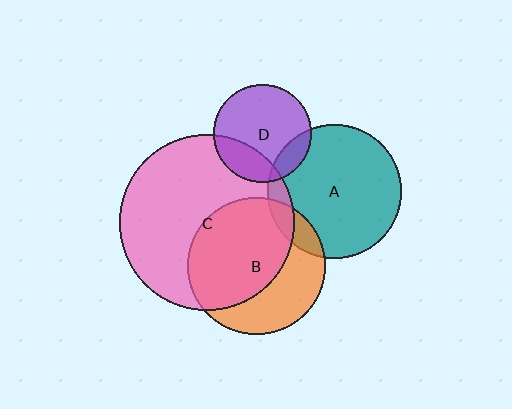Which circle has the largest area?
Circle C (pink).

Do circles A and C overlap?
Yes.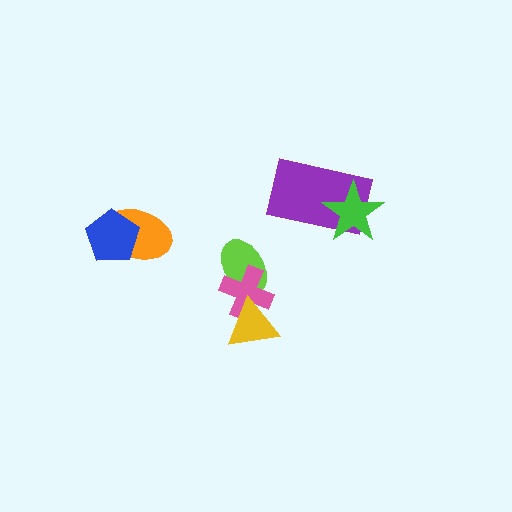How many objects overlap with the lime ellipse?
1 object overlaps with the lime ellipse.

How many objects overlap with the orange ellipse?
1 object overlaps with the orange ellipse.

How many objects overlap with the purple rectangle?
1 object overlaps with the purple rectangle.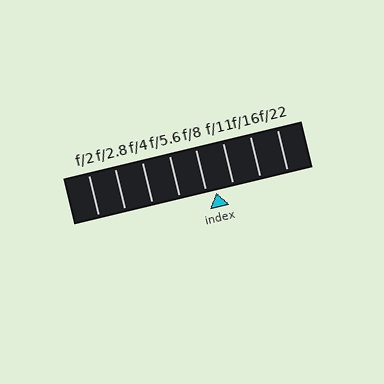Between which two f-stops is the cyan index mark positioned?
The index mark is between f/8 and f/11.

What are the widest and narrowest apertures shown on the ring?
The widest aperture shown is f/2 and the narrowest is f/22.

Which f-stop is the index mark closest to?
The index mark is closest to f/8.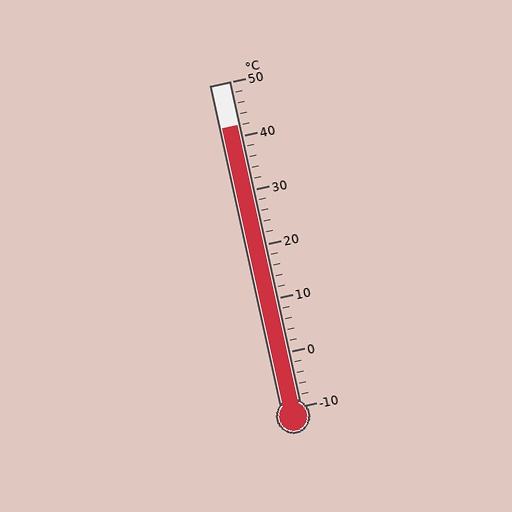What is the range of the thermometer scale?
The thermometer scale ranges from -10°C to 50°C.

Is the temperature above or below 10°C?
The temperature is above 10°C.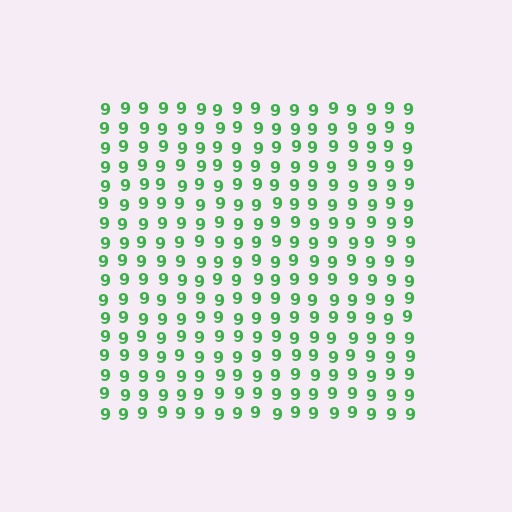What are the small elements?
The small elements are digit 9's.